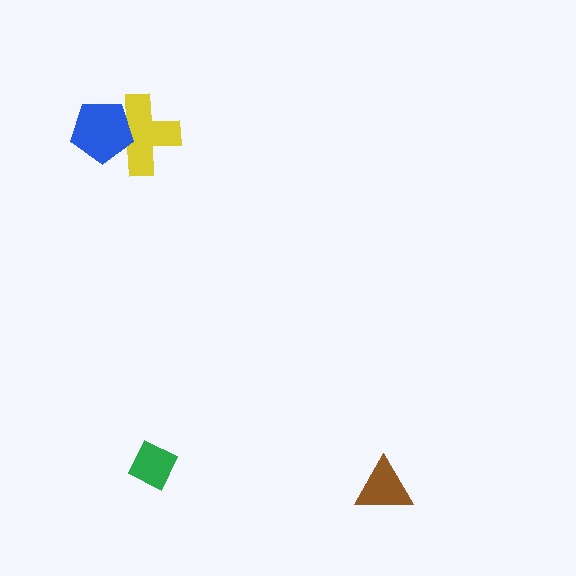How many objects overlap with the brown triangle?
0 objects overlap with the brown triangle.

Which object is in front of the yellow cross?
The blue pentagon is in front of the yellow cross.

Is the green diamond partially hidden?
No, no other shape covers it.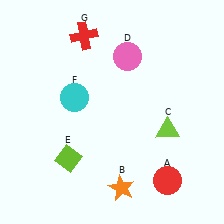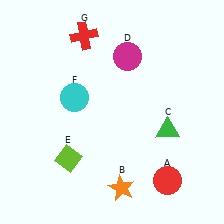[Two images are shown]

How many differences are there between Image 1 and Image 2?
There are 2 differences between the two images.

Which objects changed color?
C changed from lime to green. D changed from pink to magenta.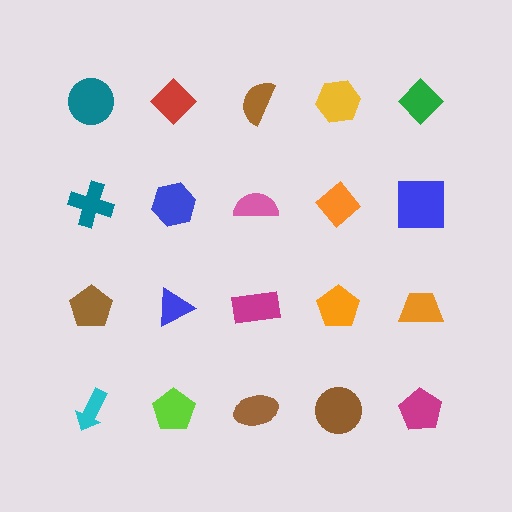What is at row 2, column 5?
A blue square.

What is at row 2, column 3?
A pink semicircle.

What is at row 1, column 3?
A brown semicircle.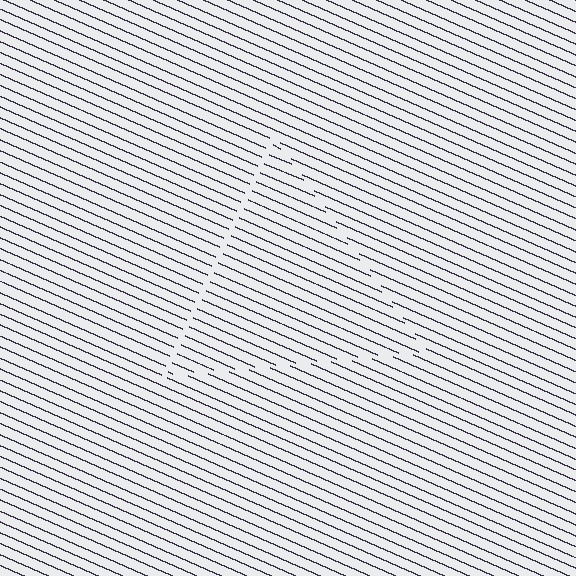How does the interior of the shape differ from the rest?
The interior of the shape contains the same grating, shifted by half a period — the contour is defined by the phase discontinuity where line-ends from the inner and outer gratings abut.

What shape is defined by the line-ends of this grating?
An illusory triangle. The interior of the shape contains the same grating, shifted by half a period — the contour is defined by the phase discontinuity where line-ends from the inner and outer gratings abut.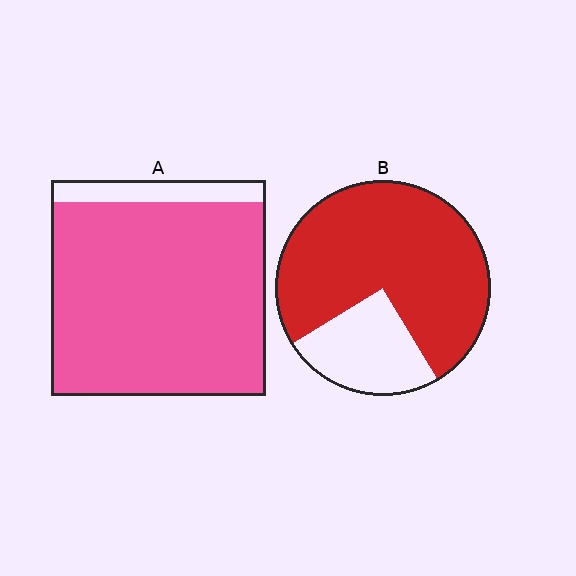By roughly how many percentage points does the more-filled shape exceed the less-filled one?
By roughly 15 percentage points (A over B).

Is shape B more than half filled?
Yes.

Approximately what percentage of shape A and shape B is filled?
A is approximately 90% and B is approximately 75%.